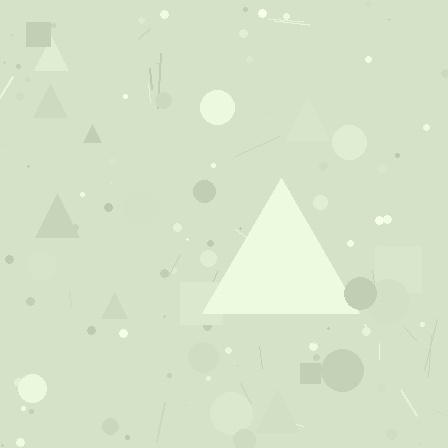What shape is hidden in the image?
A triangle is hidden in the image.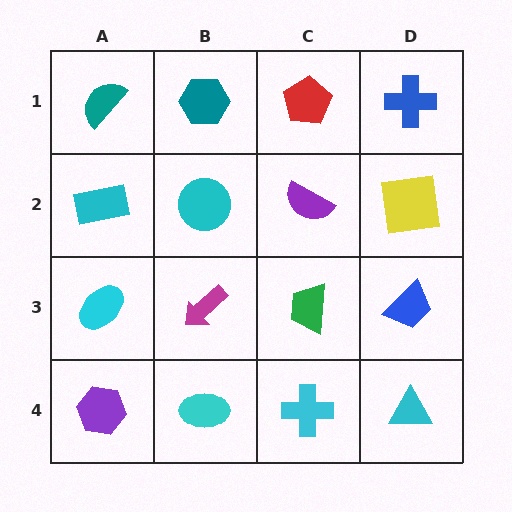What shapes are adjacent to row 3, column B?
A cyan circle (row 2, column B), a cyan ellipse (row 4, column B), a cyan ellipse (row 3, column A), a green trapezoid (row 3, column C).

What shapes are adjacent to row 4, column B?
A magenta arrow (row 3, column B), a purple hexagon (row 4, column A), a cyan cross (row 4, column C).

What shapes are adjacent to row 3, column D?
A yellow square (row 2, column D), a cyan triangle (row 4, column D), a green trapezoid (row 3, column C).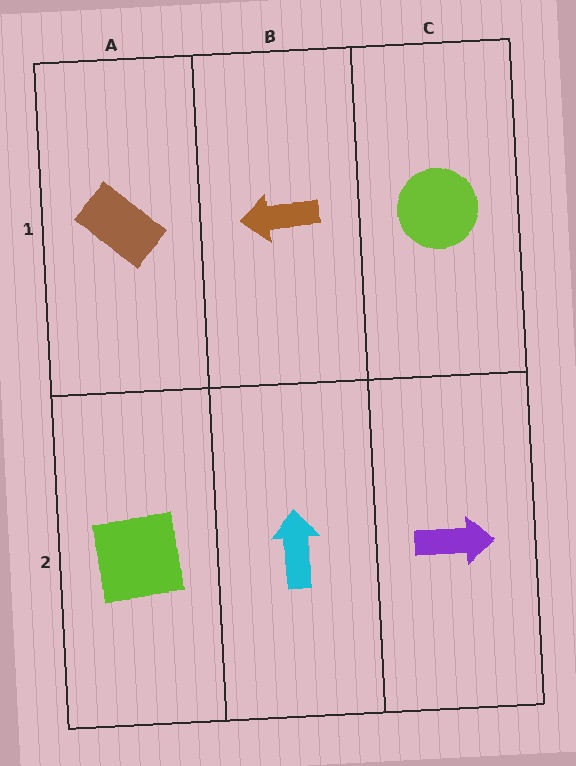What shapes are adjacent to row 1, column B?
A cyan arrow (row 2, column B), a brown rectangle (row 1, column A), a lime circle (row 1, column C).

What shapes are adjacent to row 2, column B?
A brown arrow (row 1, column B), a lime square (row 2, column A), a purple arrow (row 2, column C).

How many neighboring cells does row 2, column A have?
2.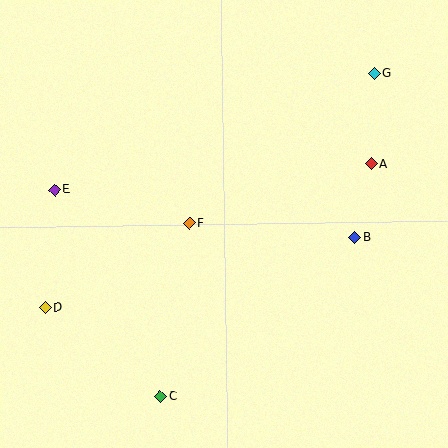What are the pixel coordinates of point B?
Point B is at (355, 238).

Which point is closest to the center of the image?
Point F at (189, 223) is closest to the center.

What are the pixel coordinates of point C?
Point C is at (160, 396).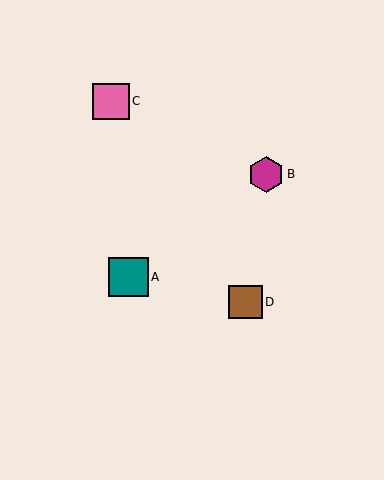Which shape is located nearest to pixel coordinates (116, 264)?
The teal square (labeled A) at (128, 277) is nearest to that location.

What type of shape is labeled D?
Shape D is a brown square.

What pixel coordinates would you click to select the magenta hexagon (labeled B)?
Click at (266, 174) to select the magenta hexagon B.